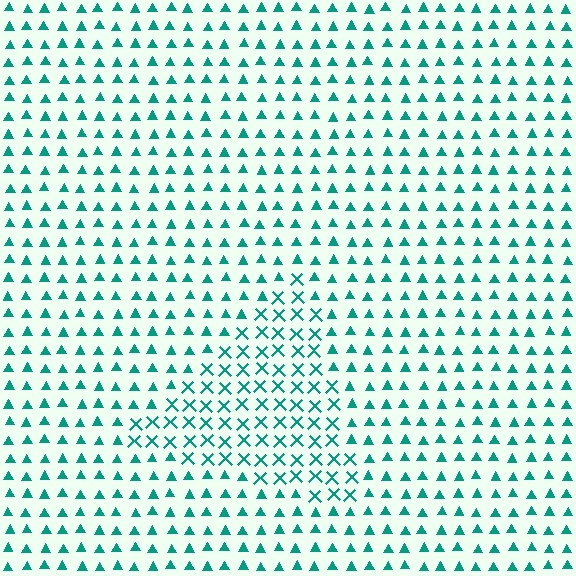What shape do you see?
I see a triangle.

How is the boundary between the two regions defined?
The boundary is defined by a change in element shape: X marks inside vs. triangles outside. All elements share the same color and spacing.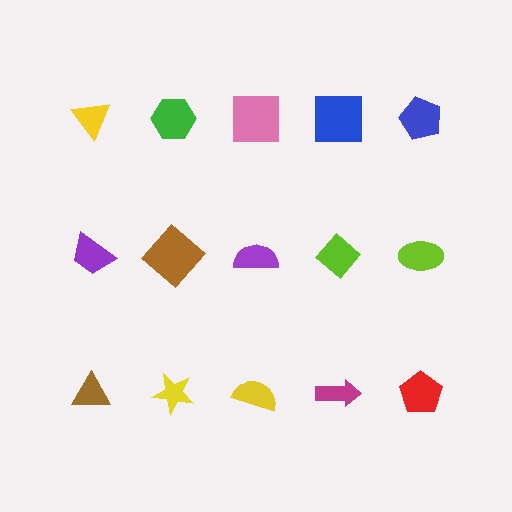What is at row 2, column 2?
A brown diamond.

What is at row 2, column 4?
A lime diamond.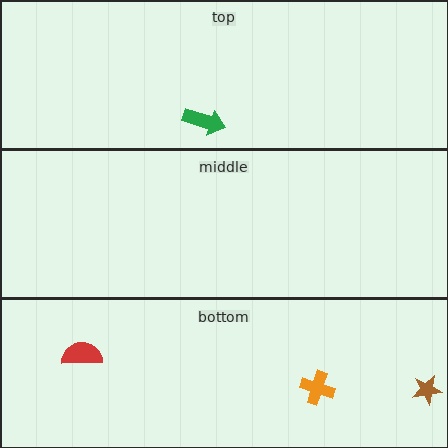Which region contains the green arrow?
The top region.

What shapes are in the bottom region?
The red semicircle, the orange cross, the brown star.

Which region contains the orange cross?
The bottom region.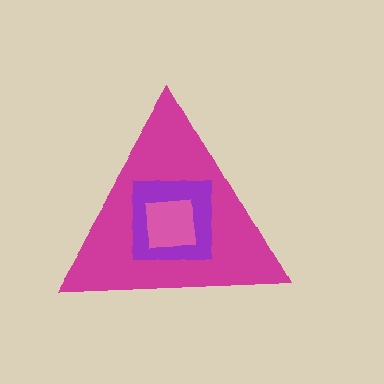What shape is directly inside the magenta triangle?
The purple square.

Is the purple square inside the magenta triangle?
Yes.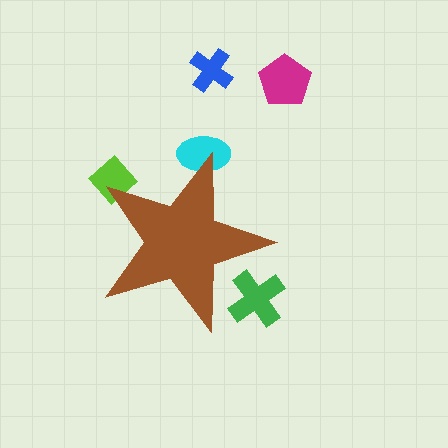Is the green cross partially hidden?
Yes, the green cross is partially hidden behind the brown star.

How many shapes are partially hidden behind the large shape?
3 shapes are partially hidden.